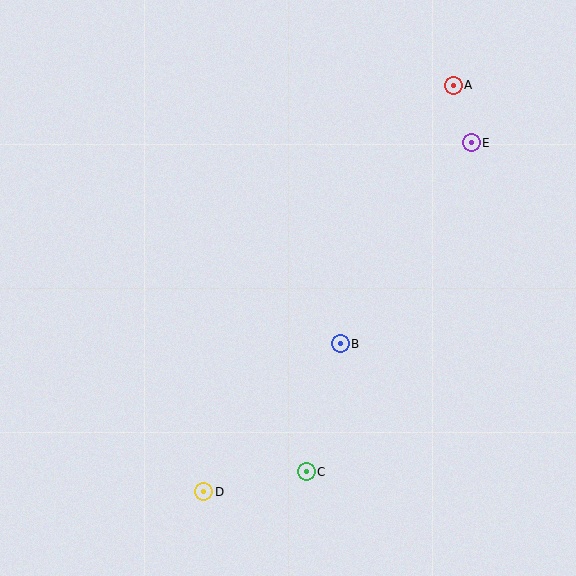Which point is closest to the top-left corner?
Point A is closest to the top-left corner.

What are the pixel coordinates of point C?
Point C is at (306, 472).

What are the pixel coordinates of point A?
Point A is at (453, 85).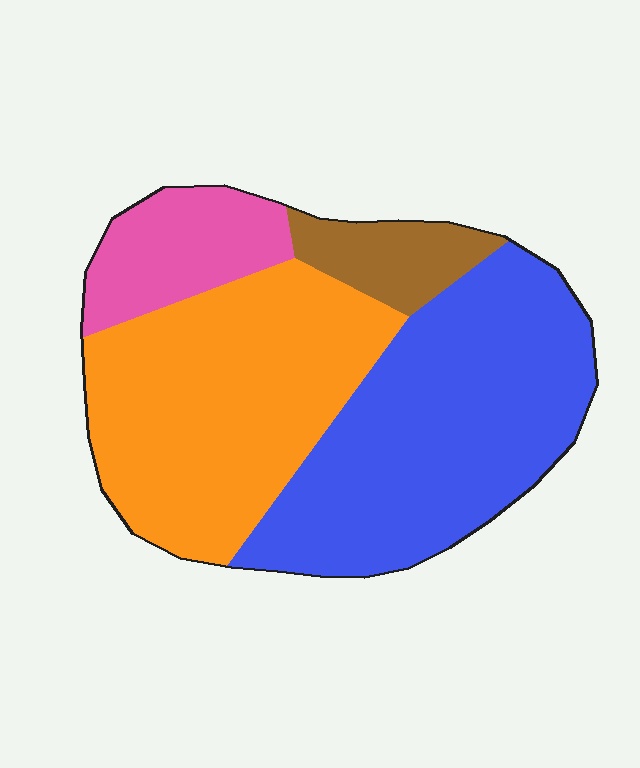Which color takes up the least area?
Brown, at roughly 10%.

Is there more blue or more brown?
Blue.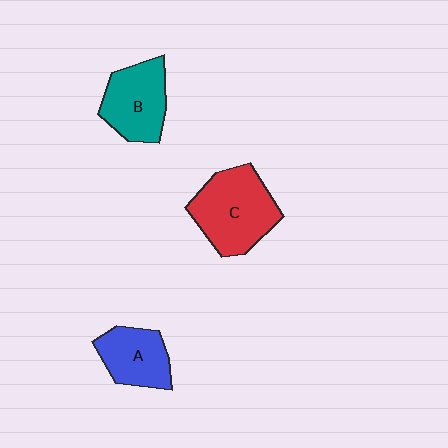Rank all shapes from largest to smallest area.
From largest to smallest: C (red), B (teal), A (blue).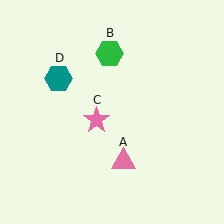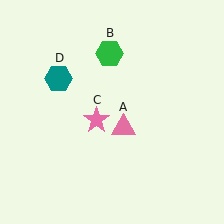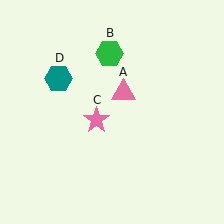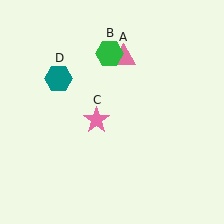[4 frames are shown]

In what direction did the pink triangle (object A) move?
The pink triangle (object A) moved up.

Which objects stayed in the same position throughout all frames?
Green hexagon (object B) and pink star (object C) and teal hexagon (object D) remained stationary.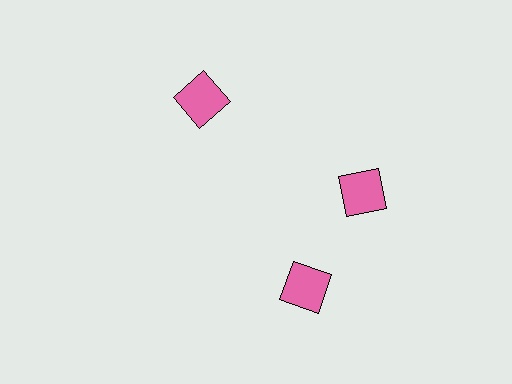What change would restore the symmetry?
The symmetry would be restored by rotating it back into even spacing with its neighbors so that all 3 squares sit at equal angles and equal distance from the center.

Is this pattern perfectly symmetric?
No. The 3 pink squares are arranged in a ring, but one element near the 7 o'clock position is rotated out of alignment along the ring, breaking the 3-fold rotational symmetry.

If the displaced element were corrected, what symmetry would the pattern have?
It would have 3-fold rotational symmetry — the pattern would map onto itself every 120 degrees.